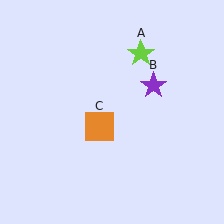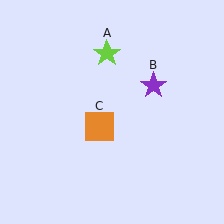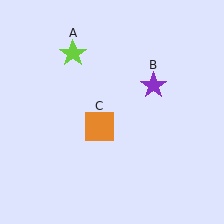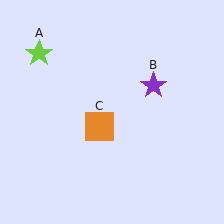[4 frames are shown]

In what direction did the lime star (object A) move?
The lime star (object A) moved left.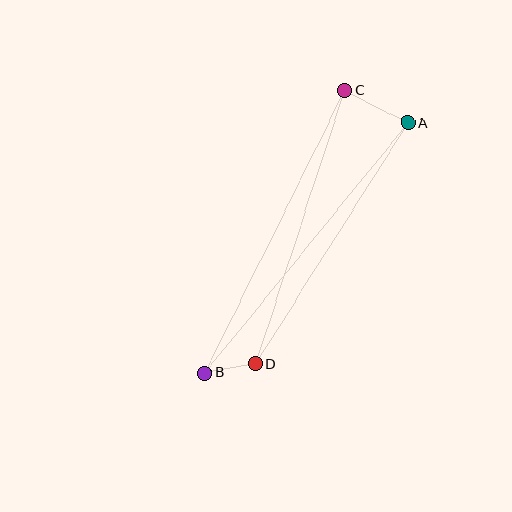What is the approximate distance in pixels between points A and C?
The distance between A and C is approximately 71 pixels.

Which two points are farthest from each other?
Points A and B are farthest from each other.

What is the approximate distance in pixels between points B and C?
The distance between B and C is approximately 315 pixels.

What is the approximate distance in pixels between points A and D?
The distance between A and D is approximately 285 pixels.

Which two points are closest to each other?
Points B and D are closest to each other.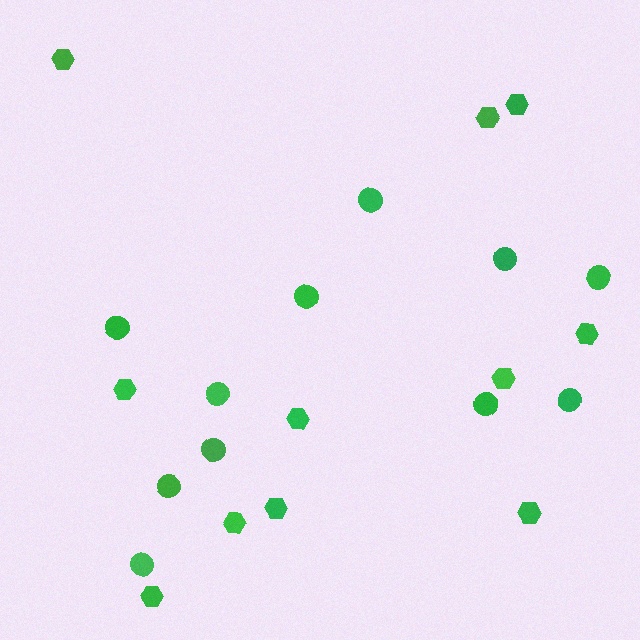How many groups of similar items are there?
There are 2 groups: one group of circles (11) and one group of hexagons (11).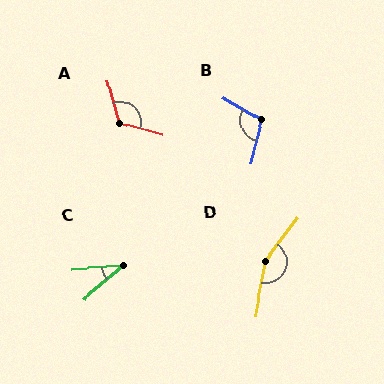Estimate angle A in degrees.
Approximately 121 degrees.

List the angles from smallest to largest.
C (37°), B (106°), A (121°), D (153°).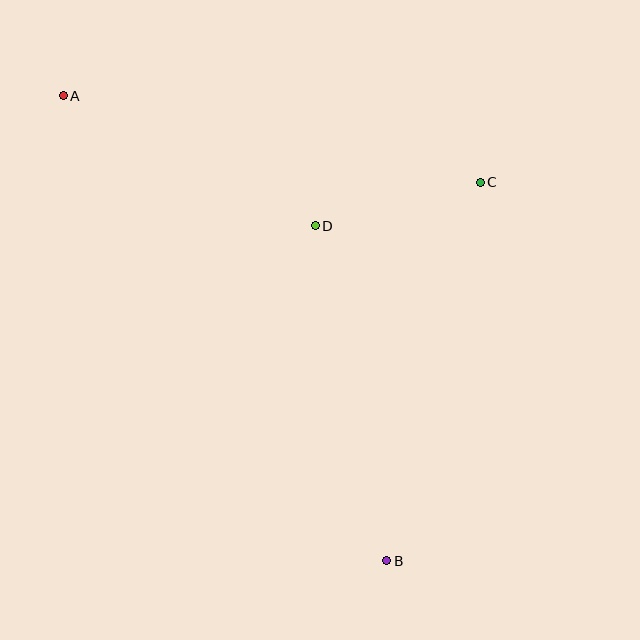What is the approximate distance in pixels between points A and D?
The distance between A and D is approximately 283 pixels.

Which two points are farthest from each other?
Points A and B are farthest from each other.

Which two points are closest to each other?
Points C and D are closest to each other.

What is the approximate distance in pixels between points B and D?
The distance between B and D is approximately 342 pixels.